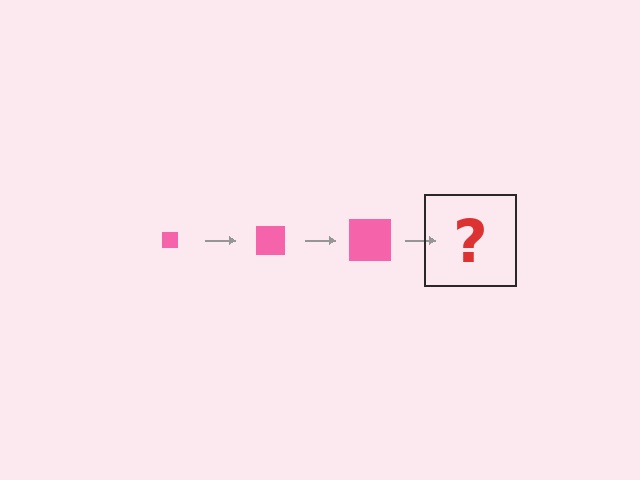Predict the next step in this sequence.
The next step is a pink square, larger than the previous one.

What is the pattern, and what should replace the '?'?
The pattern is that the square gets progressively larger each step. The '?' should be a pink square, larger than the previous one.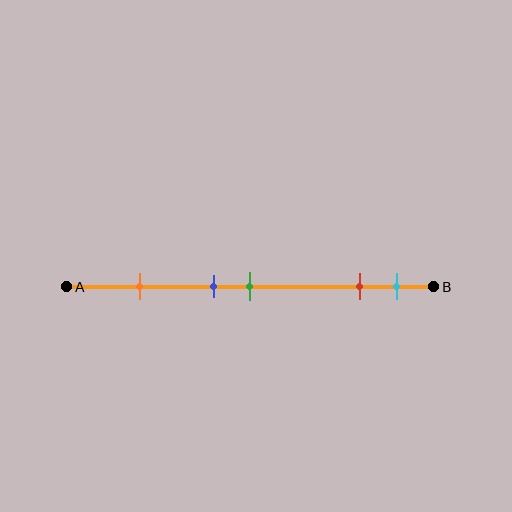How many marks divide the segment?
There are 5 marks dividing the segment.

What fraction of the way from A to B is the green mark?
The green mark is approximately 50% (0.5) of the way from A to B.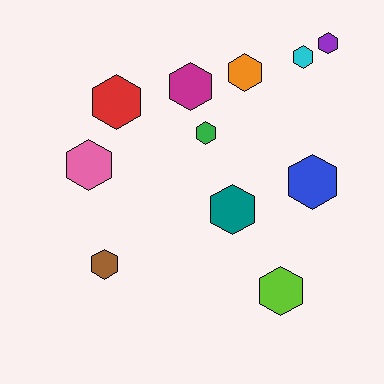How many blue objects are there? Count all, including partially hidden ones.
There is 1 blue object.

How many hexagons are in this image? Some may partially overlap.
There are 11 hexagons.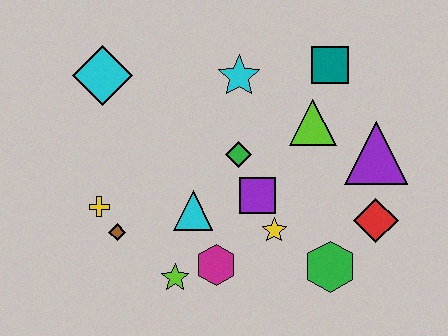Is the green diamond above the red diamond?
Yes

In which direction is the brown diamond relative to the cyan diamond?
The brown diamond is below the cyan diamond.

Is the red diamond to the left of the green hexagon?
No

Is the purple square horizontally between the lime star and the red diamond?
Yes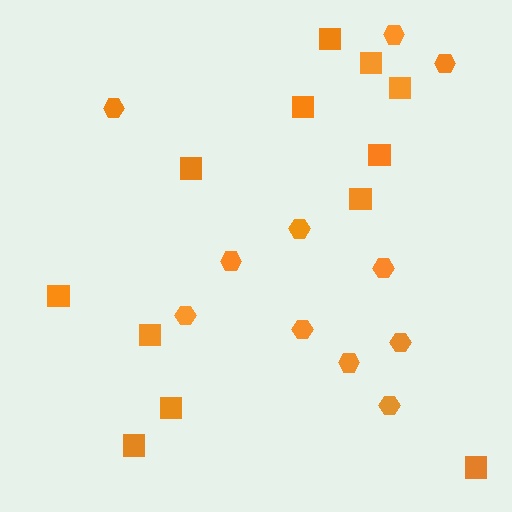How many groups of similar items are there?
There are 2 groups: one group of hexagons (11) and one group of squares (12).